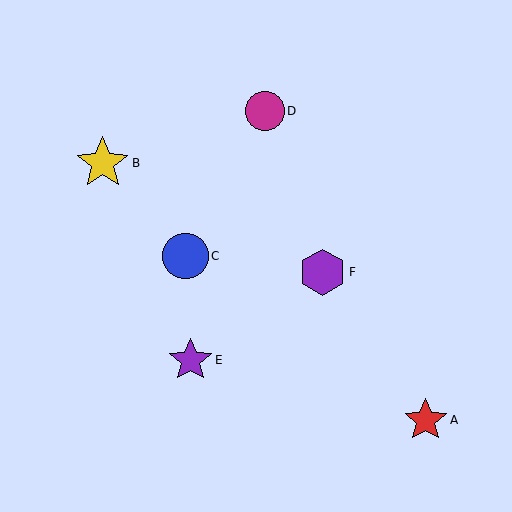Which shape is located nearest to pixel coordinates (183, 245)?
The blue circle (labeled C) at (185, 256) is nearest to that location.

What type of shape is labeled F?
Shape F is a purple hexagon.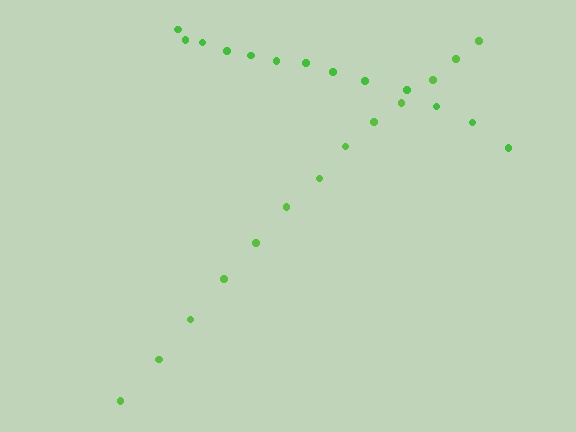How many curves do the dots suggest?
There are 2 distinct paths.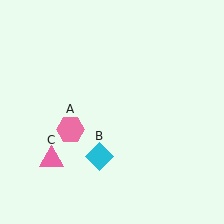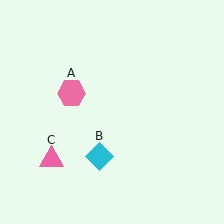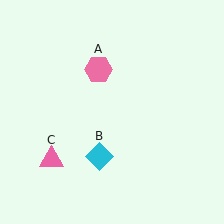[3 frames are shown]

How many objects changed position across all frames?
1 object changed position: pink hexagon (object A).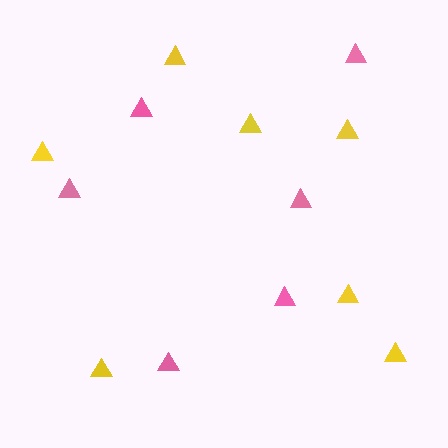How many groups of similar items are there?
There are 2 groups: one group of yellow triangles (7) and one group of pink triangles (6).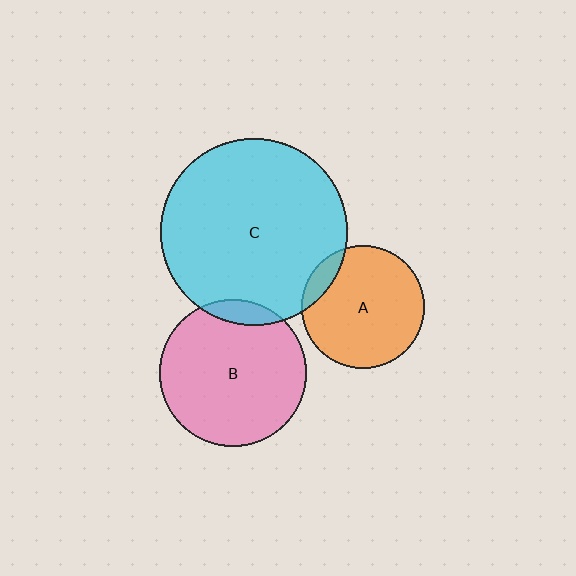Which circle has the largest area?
Circle C (cyan).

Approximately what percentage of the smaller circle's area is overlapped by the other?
Approximately 10%.